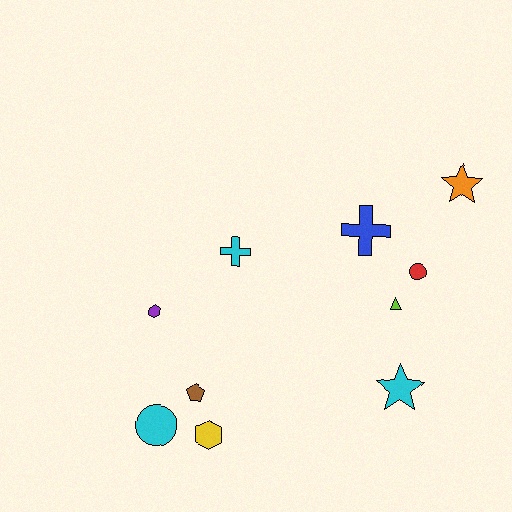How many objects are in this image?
There are 10 objects.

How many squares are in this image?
There are no squares.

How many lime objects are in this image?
There is 1 lime object.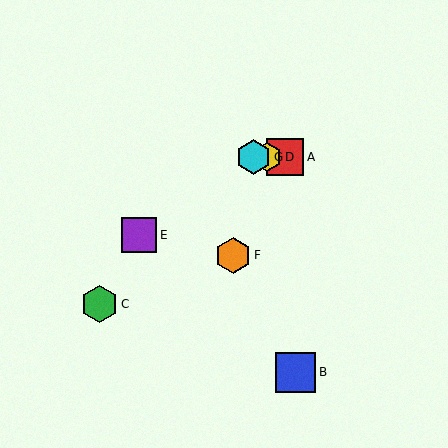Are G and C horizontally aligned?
No, G is at y≈157 and C is at y≈304.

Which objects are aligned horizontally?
Objects A, D, G are aligned horizontally.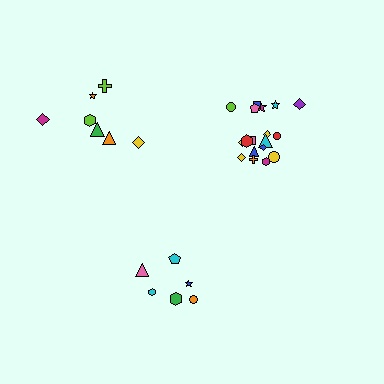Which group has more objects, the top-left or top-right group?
The top-right group.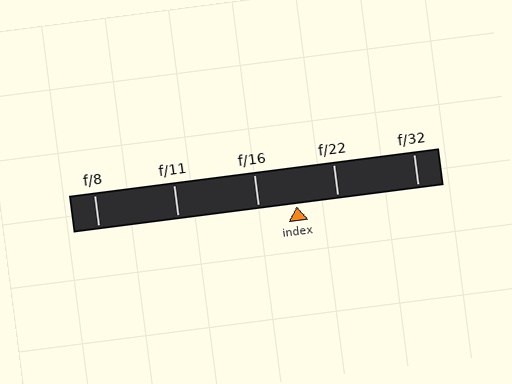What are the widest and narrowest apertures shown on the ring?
The widest aperture shown is f/8 and the narrowest is f/32.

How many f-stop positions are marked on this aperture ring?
There are 5 f-stop positions marked.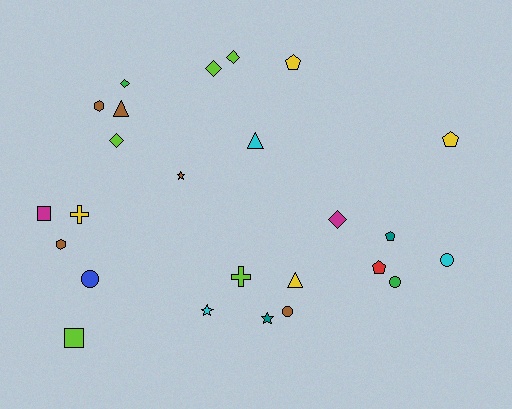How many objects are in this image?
There are 25 objects.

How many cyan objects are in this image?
There are 3 cyan objects.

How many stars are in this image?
There are 3 stars.